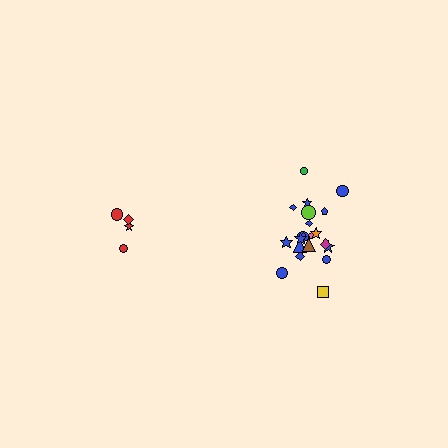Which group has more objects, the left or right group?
The right group.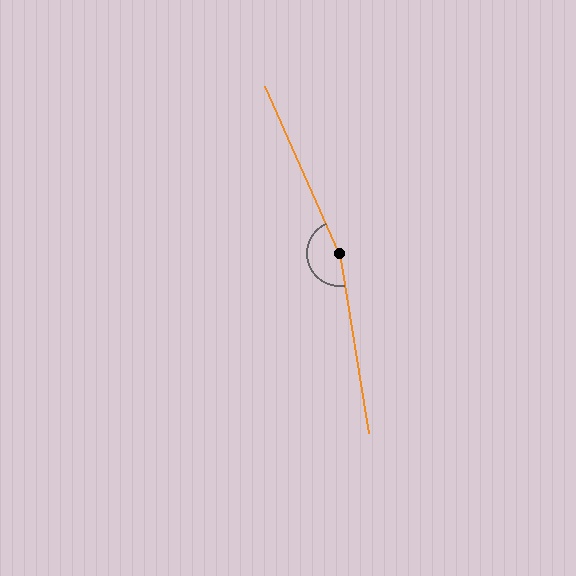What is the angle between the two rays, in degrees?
Approximately 165 degrees.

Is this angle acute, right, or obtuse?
It is obtuse.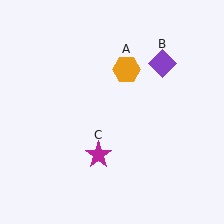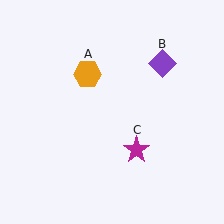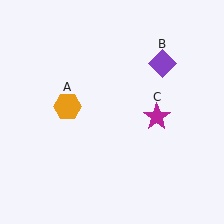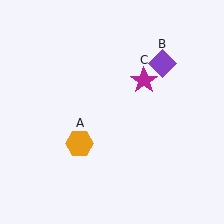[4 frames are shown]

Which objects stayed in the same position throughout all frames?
Purple diamond (object B) remained stationary.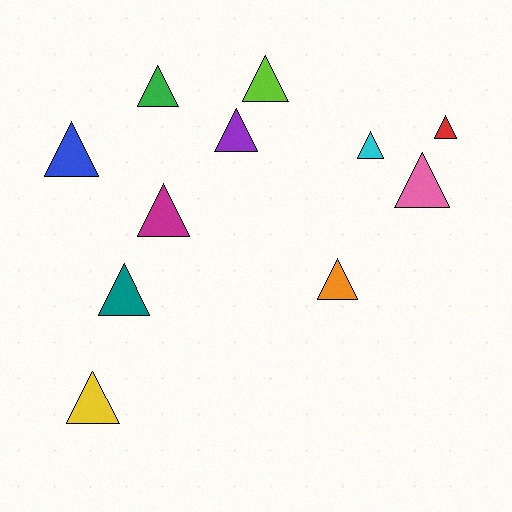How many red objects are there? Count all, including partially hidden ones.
There is 1 red object.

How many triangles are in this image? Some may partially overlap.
There are 11 triangles.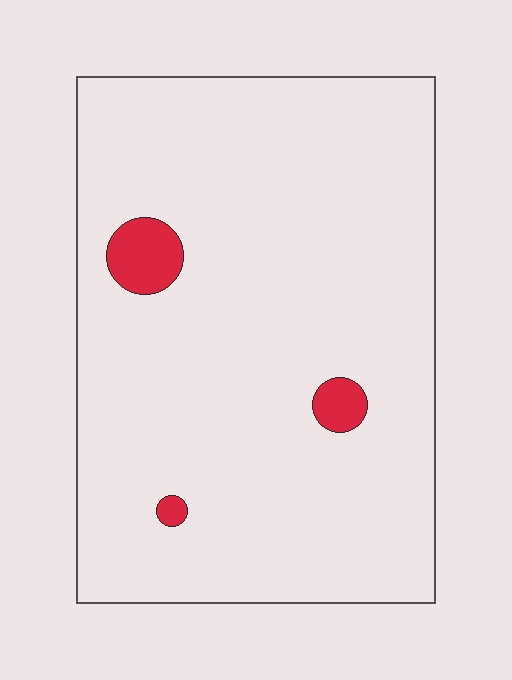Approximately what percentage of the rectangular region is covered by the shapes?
Approximately 5%.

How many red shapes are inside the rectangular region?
3.